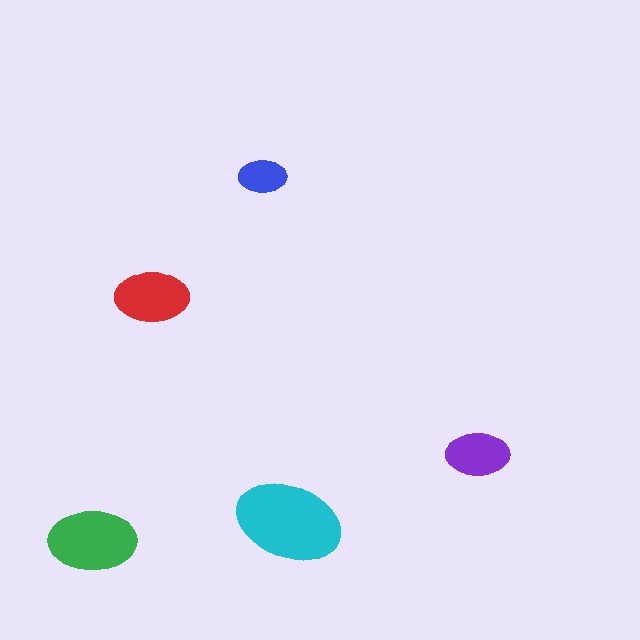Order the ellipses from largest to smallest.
the cyan one, the green one, the red one, the purple one, the blue one.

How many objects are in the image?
There are 5 objects in the image.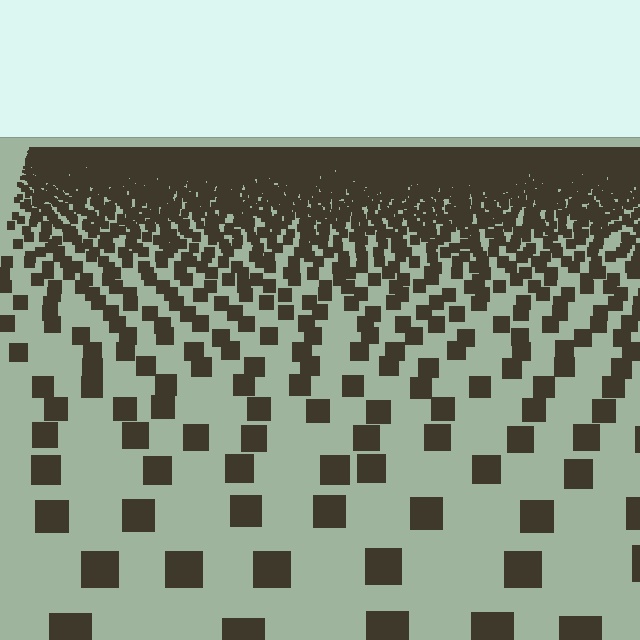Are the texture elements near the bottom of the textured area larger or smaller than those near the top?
Larger. Near the bottom, elements are closer to the viewer and appear at a bigger on-screen size.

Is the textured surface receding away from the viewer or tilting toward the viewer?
The surface is receding away from the viewer. Texture elements get smaller and denser toward the top.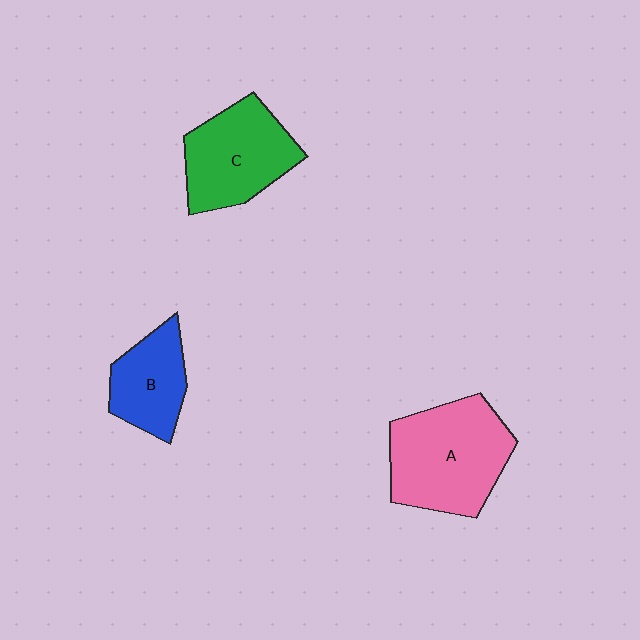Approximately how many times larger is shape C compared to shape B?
Approximately 1.4 times.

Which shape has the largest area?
Shape A (pink).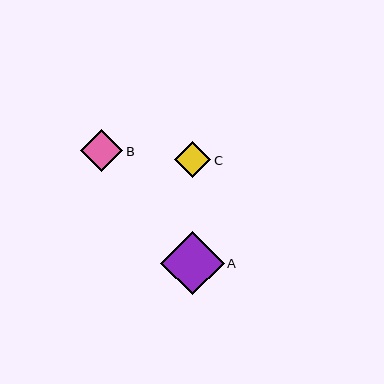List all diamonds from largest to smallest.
From largest to smallest: A, B, C.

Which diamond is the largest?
Diamond A is the largest with a size of approximately 64 pixels.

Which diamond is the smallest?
Diamond C is the smallest with a size of approximately 36 pixels.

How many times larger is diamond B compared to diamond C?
Diamond B is approximately 1.2 times the size of diamond C.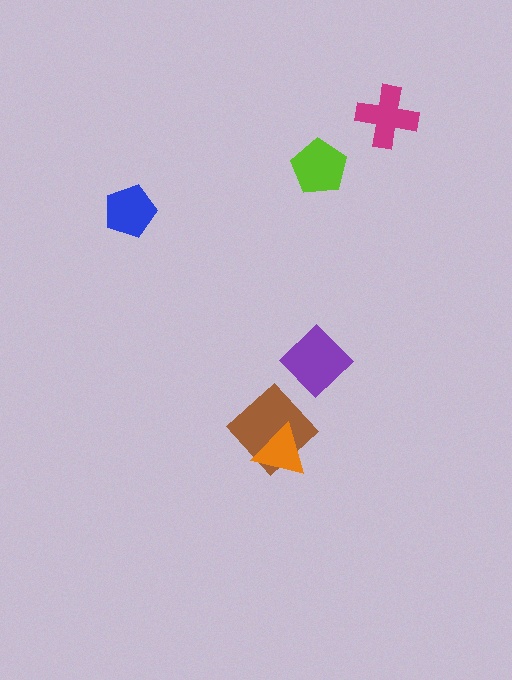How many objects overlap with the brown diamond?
1 object overlaps with the brown diamond.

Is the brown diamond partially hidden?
Yes, it is partially covered by another shape.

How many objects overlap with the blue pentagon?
0 objects overlap with the blue pentagon.